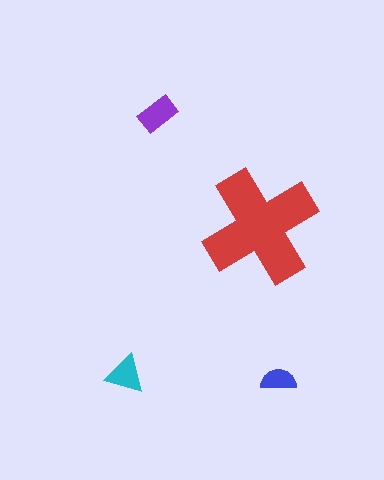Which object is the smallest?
The blue semicircle.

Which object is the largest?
The red cross.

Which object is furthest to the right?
The blue semicircle is rightmost.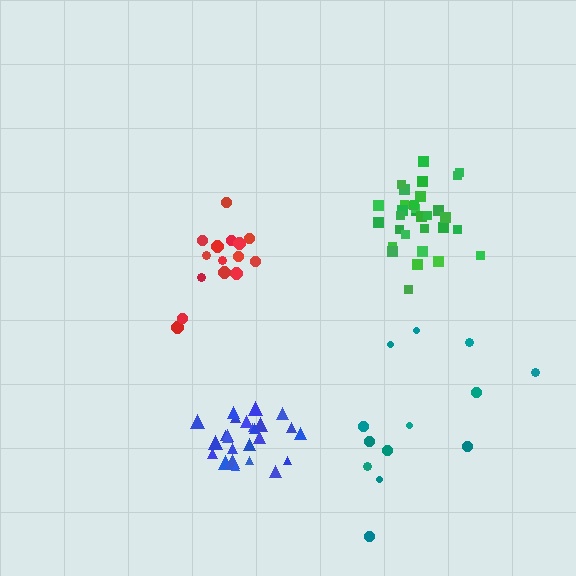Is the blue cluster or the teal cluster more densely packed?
Blue.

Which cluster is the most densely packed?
Blue.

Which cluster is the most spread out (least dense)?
Teal.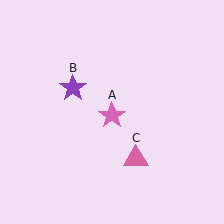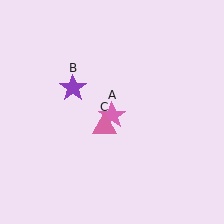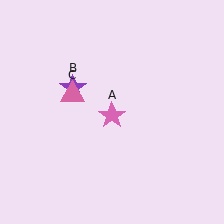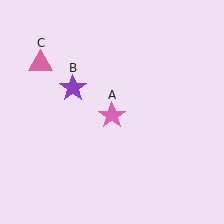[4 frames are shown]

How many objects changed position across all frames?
1 object changed position: pink triangle (object C).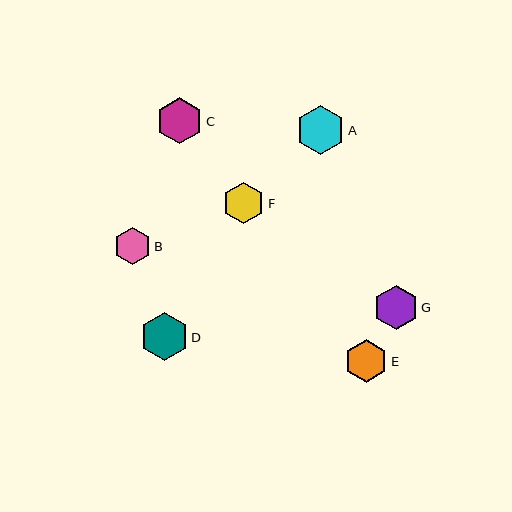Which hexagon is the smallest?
Hexagon B is the smallest with a size of approximately 37 pixels.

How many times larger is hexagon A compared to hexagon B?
Hexagon A is approximately 1.3 times the size of hexagon B.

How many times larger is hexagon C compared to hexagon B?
Hexagon C is approximately 1.2 times the size of hexagon B.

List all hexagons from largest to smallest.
From largest to smallest: A, D, C, G, E, F, B.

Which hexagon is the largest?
Hexagon A is the largest with a size of approximately 49 pixels.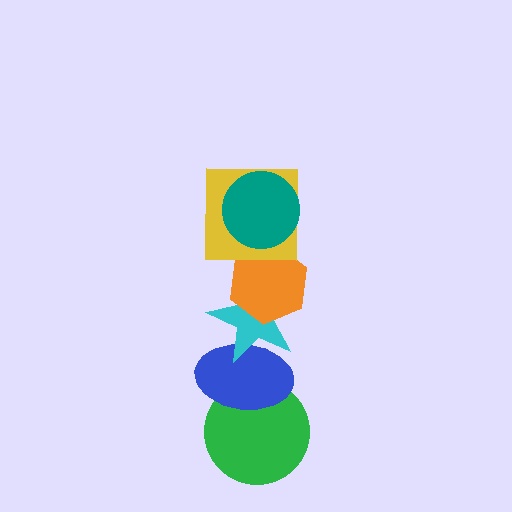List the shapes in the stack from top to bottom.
From top to bottom: the teal circle, the yellow square, the orange hexagon, the cyan star, the blue ellipse, the green circle.